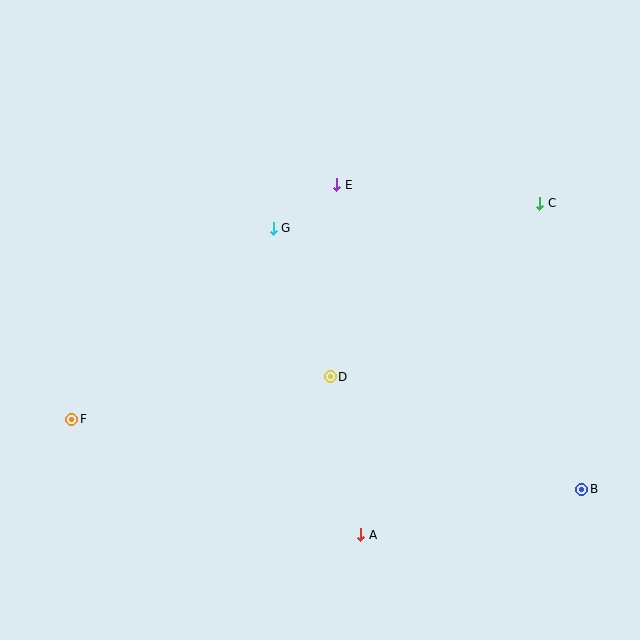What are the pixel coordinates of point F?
Point F is at (72, 419).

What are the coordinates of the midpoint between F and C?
The midpoint between F and C is at (306, 311).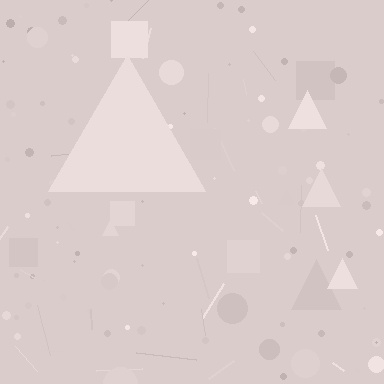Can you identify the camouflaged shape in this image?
The camouflaged shape is a triangle.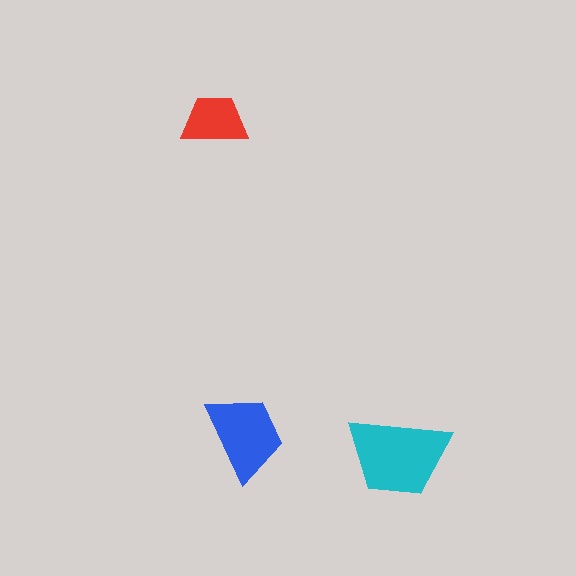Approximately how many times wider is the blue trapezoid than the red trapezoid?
About 1.5 times wider.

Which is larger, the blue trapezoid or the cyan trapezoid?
The cyan one.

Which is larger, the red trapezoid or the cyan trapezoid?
The cyan one.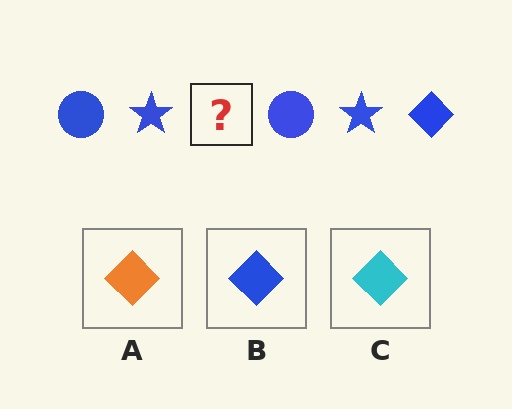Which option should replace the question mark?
Option B.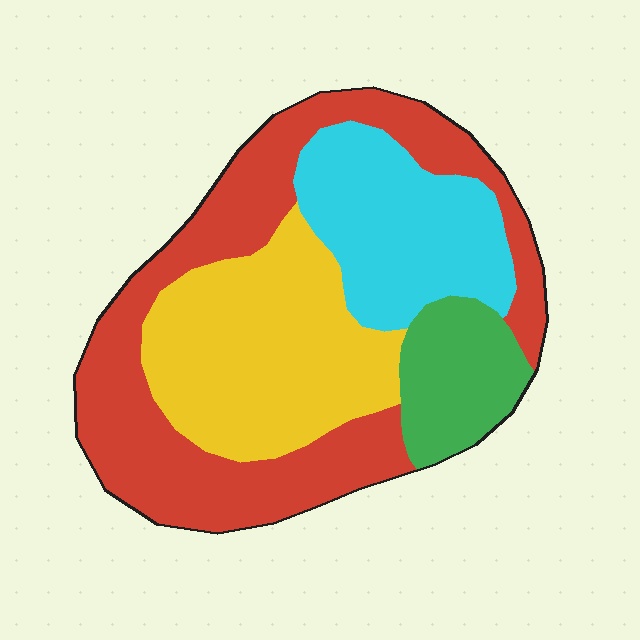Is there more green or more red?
Red.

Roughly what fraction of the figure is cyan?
Cyan takes up about one fifth (1/5) of the figure.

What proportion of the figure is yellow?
Yellow takes up about one quarter (1/4) of the figure.